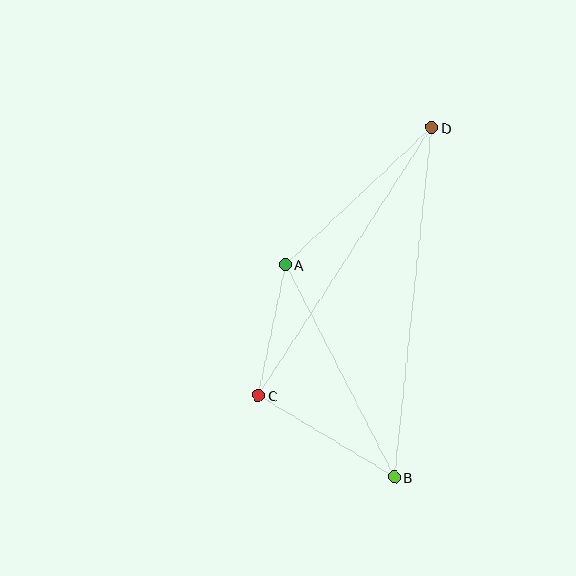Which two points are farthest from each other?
Points B and D are farthest from each other.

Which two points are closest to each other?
Points A and C are closest to each other.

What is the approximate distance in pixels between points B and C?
The distance between B and C is approximately 158 pixels.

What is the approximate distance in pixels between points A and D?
The distance between A and D is approximately 201 pixels.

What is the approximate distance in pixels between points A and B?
The distance between A and B is approximately 239 pixels.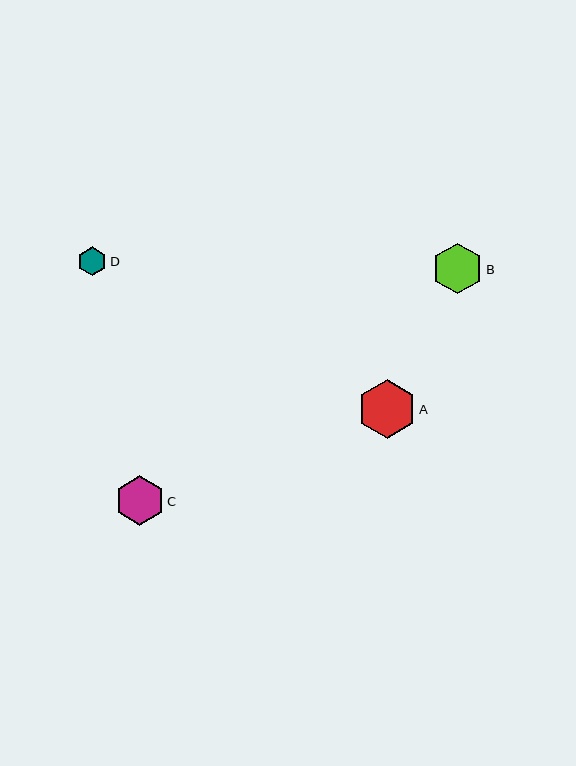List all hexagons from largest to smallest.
From largest to smallest: A, B, C, D.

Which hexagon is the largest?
Hexagon A is the largest with a size of approximately 58 pixels.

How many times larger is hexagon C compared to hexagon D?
Hexagon C is approximately 1.7 times the size of hexagon D.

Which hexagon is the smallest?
Hexagon D is the smallest with a size of approximately 29 pixels.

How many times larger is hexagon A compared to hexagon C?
Hexagon A is approximately 1.2 times the size of hexagon C.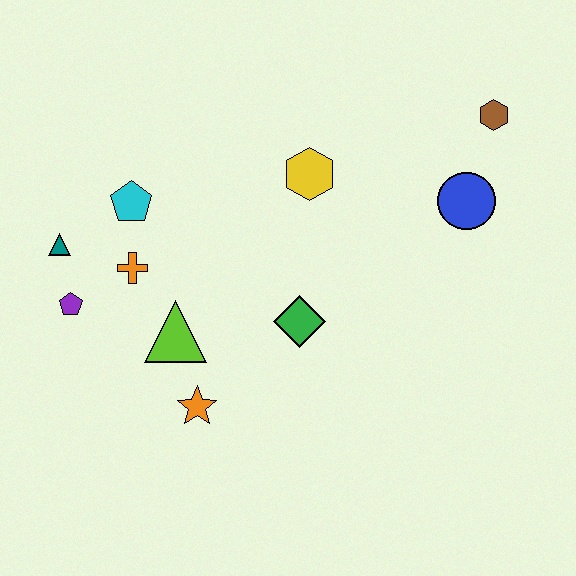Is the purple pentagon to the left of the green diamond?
Yes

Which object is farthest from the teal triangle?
The brown hexagon is farthest from the teal triangle.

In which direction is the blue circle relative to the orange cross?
The blue circle is to the right of the orange cross.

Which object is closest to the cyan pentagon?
The orange cross is closest to the cyan pentagon.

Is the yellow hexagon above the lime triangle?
Yes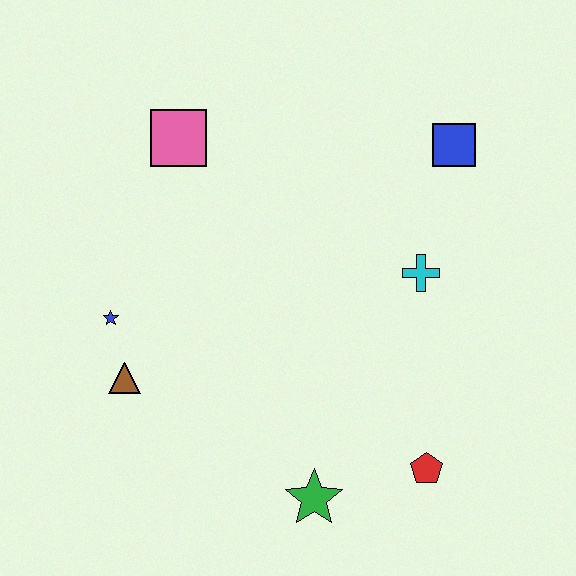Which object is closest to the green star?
The red pentagon is closest to the green star.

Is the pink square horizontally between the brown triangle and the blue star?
No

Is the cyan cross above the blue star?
Yes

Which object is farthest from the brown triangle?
The blue square is farthest from the brown triangle.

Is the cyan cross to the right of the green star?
Yes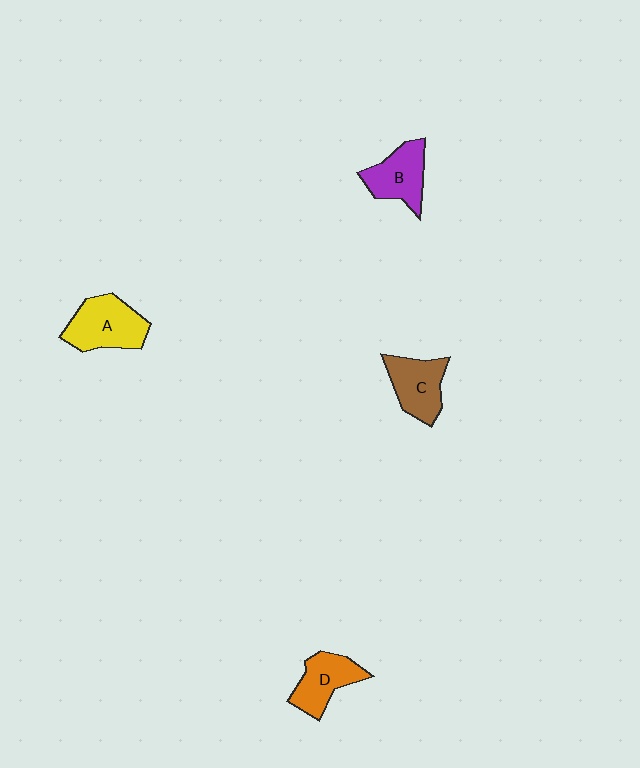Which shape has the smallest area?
Shape D (orange).